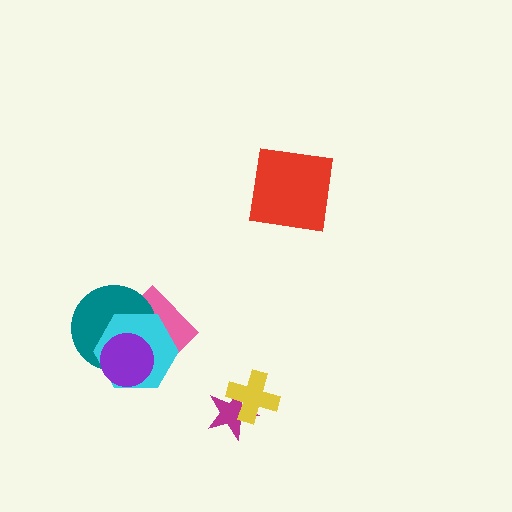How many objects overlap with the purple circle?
3 objects overlap with the purple circle.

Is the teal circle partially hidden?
Yes, it is partially covered by another shape.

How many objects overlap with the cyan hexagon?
3 objects overlap with the cyan hexagon.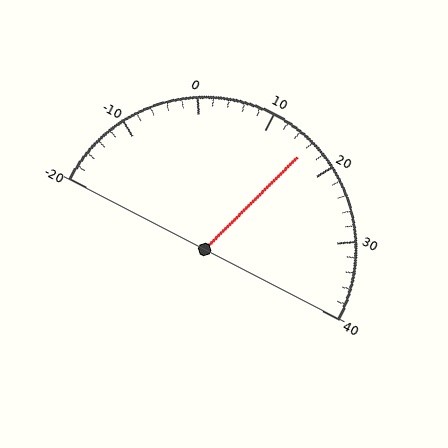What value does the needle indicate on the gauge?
The needle indicates approximately 16.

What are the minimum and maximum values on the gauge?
The gauge ranges from -20 to 40.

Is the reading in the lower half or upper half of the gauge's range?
The reading is in the upper half of the range (-20 to 40).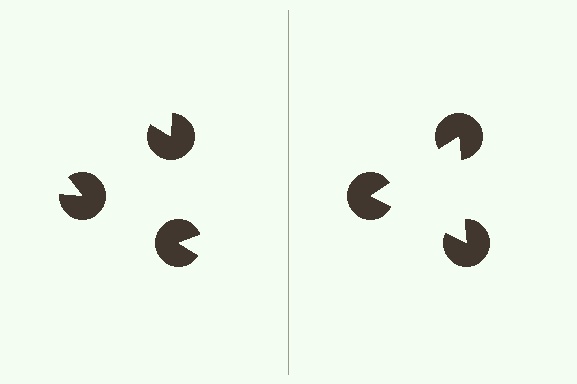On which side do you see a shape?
An illusory triangle appears on the right side. On the left side the wedge cuts are rotated, so no coherent shape forms.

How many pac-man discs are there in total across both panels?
6 — 3 on each side.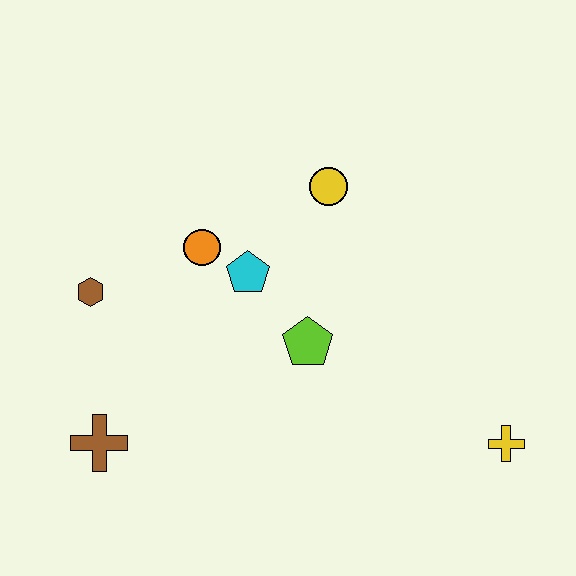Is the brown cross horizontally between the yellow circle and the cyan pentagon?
No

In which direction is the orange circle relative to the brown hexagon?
The orange circle is to the right of the brown hexagon.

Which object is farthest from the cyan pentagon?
The yellow cross is farthest from the cyan pentagon.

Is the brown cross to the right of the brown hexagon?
Yes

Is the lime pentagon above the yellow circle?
No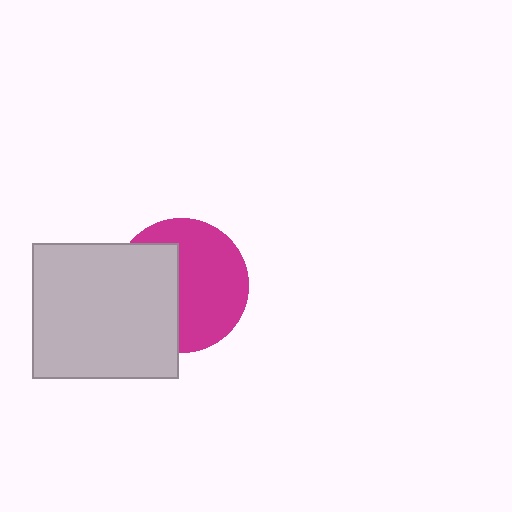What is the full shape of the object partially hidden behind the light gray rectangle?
The partially hidden object is a magenta circle.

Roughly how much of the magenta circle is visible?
About half of it is visible (roughly 58%).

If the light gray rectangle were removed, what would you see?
You would see the complete magenta circle.